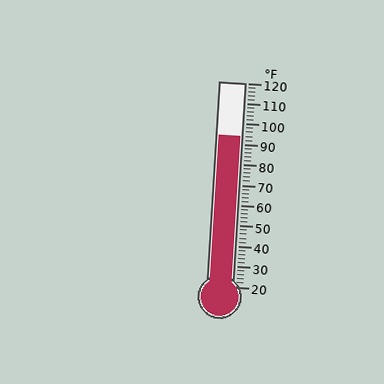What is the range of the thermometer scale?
The thermometer scale ranges from 20°F to 120°F.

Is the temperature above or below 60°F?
The temperature is above 60°F.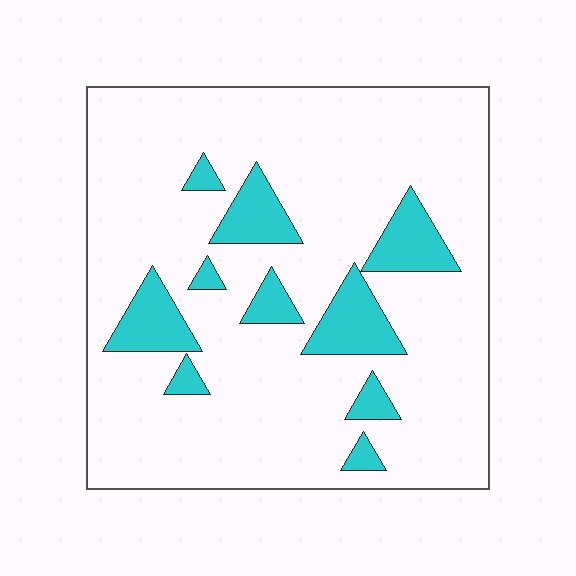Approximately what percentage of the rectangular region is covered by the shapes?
Approximately 15%.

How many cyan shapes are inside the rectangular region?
10.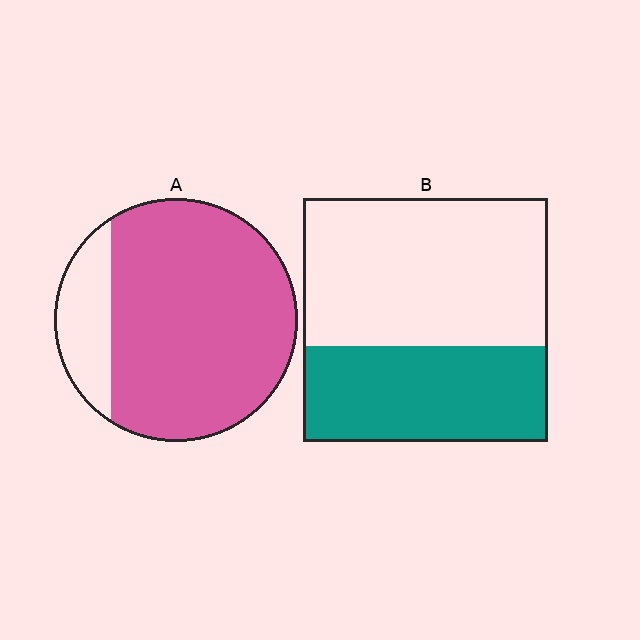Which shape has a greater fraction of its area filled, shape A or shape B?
Shape A.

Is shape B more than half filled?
No.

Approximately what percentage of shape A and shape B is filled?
A is approximately 80% and B is approximately 40%.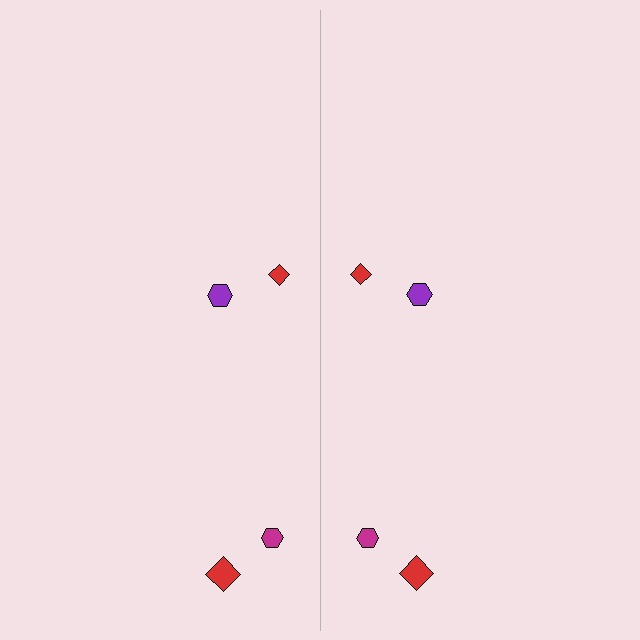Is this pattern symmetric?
Yes, this pattern has bilateral (reflection) symmetry.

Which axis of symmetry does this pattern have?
The pattern has a vertical axis of symmetry running through the center of the image.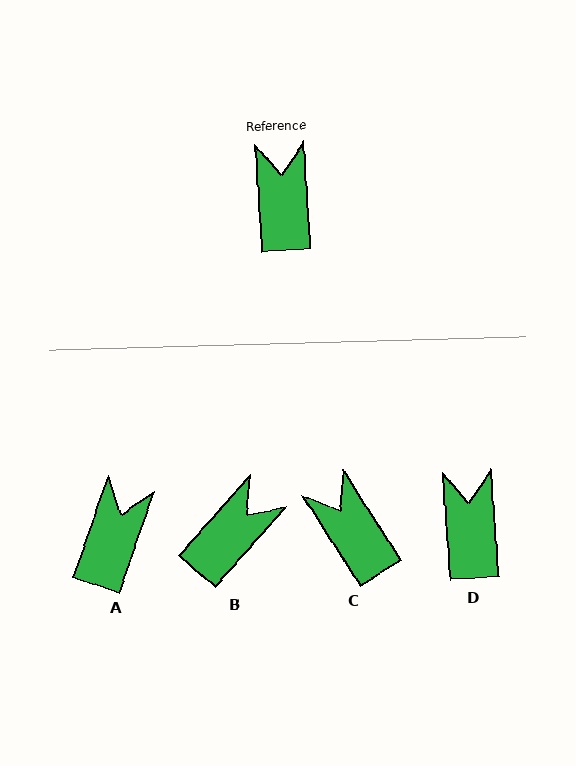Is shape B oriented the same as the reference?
No, it is off by about 45 degrees.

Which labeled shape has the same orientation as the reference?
D.